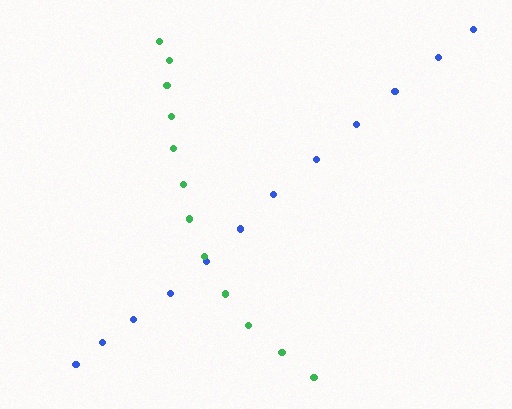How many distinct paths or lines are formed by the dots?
There are 2 distinct paths.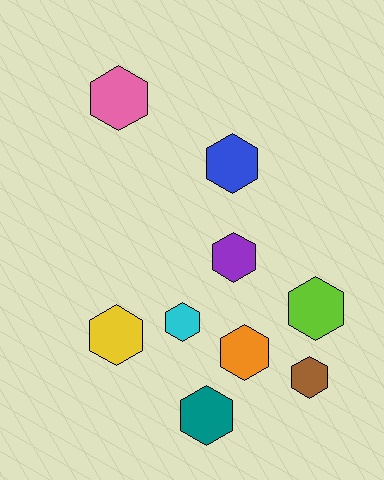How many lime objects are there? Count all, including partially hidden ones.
There is 1 lime object.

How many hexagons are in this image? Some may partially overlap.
There are 9 hexagons.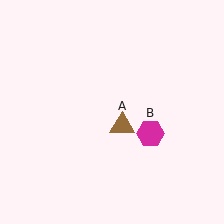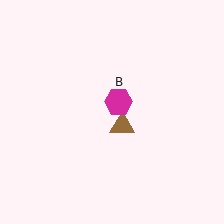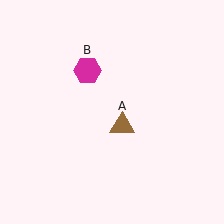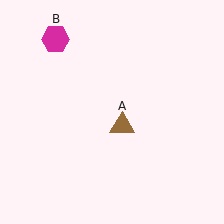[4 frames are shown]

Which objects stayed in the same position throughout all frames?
Brown triangle (object A) remained stationary.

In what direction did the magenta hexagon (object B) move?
The magenta hexagon (object B) moved up and to the left.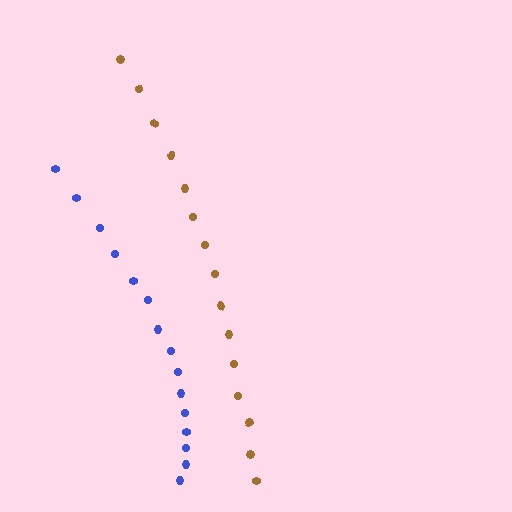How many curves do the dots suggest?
There are 2 distinct paths.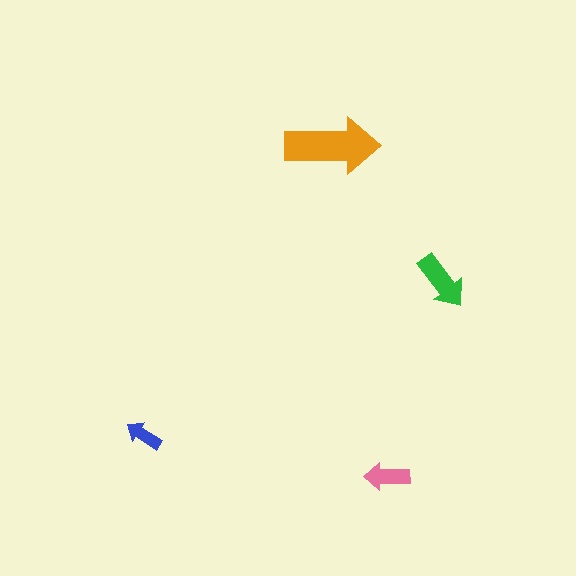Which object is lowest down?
The pink arrow is bottommost.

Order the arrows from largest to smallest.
the orange one, the green one, the pink one, the blue one.